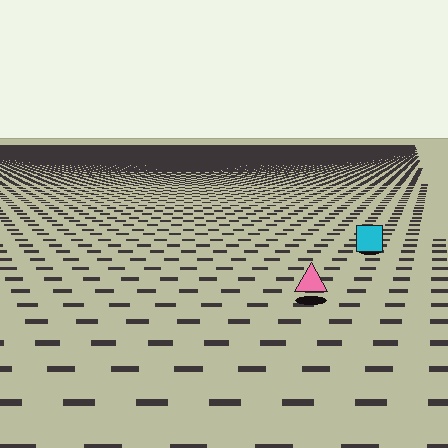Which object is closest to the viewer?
The pink triangle is closest. The texture marks near it are larger and more spread out.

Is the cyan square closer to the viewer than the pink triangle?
No. The pink triangle is closer — you can tell from the texture gradient: the ground texture is coarser near it.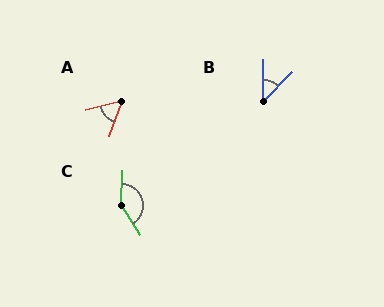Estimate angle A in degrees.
Approximately 57 degrees.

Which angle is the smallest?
B, at approximately 44 degrees.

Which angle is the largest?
C, at approximately 145 degrees.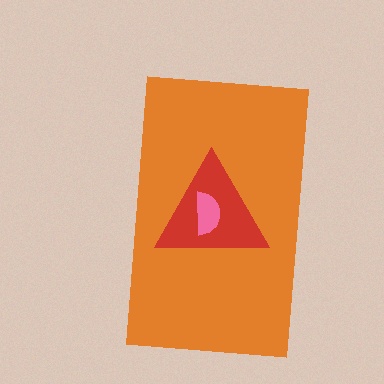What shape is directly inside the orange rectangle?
The red triangle.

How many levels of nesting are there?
3.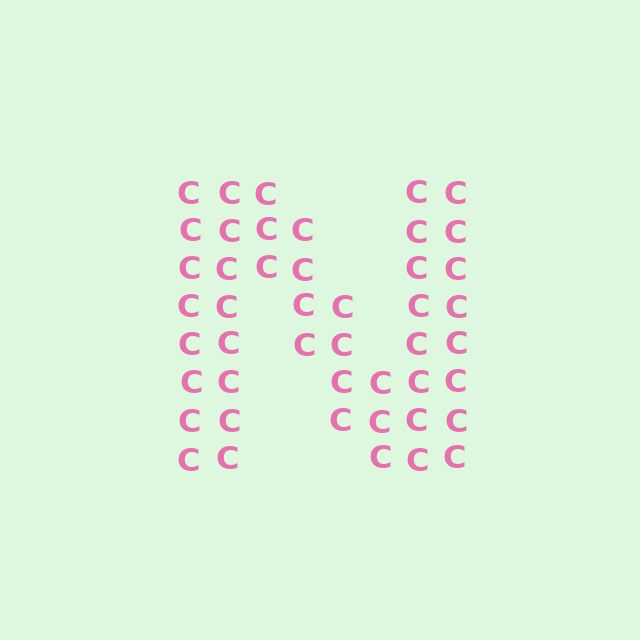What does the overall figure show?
The overall figure shows the letter N.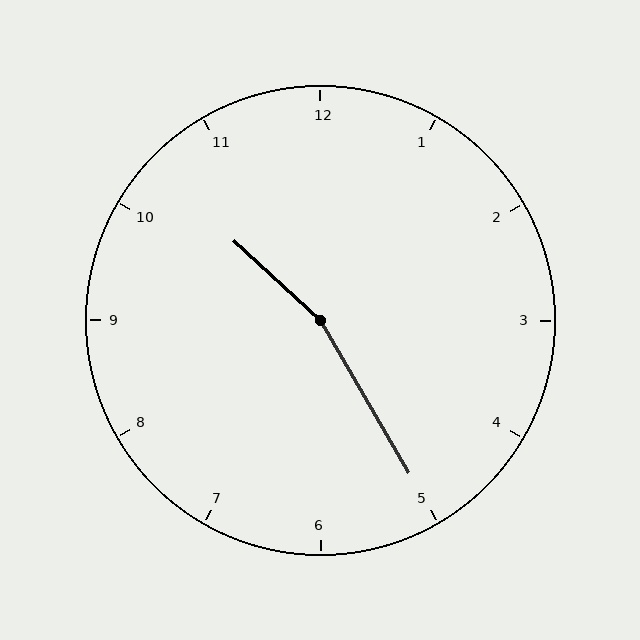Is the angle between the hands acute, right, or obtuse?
It is obtuse.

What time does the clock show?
10:25.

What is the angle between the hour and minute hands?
Approximately 162 degrees.